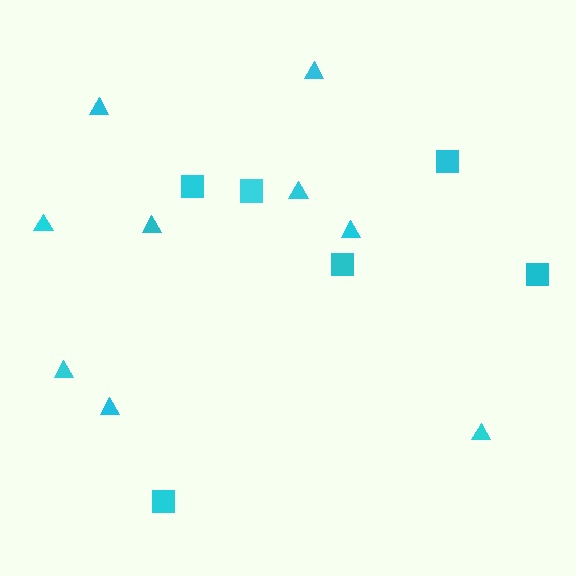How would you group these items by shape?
There are 2 groups: one group of squares (6) and one group of triangles (9).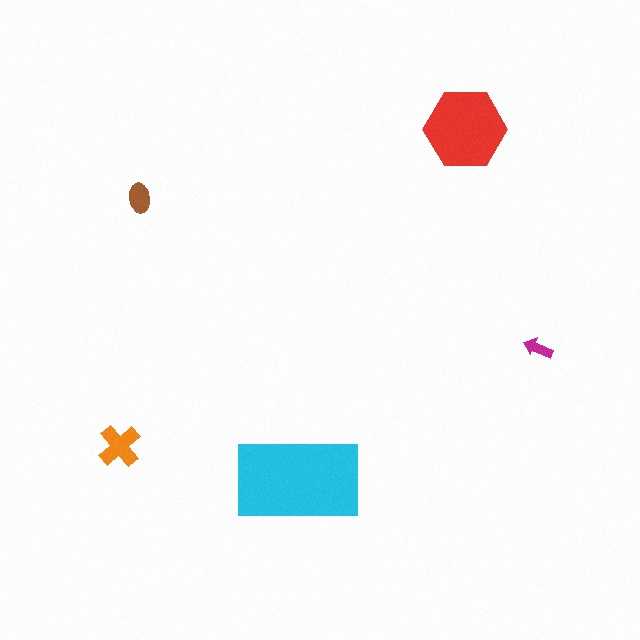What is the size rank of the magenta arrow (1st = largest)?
5th.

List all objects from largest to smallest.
The cyan rectangle, the red hexagon, the orange cross, the brown ellipse, the magenta arrow.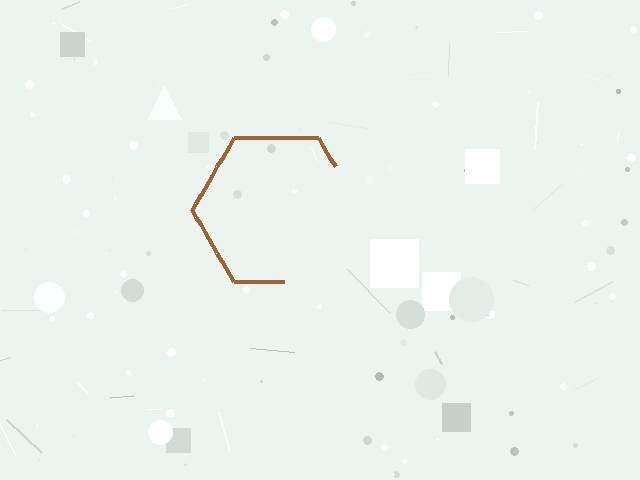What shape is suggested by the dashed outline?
The dashed outline suggests a hexagon.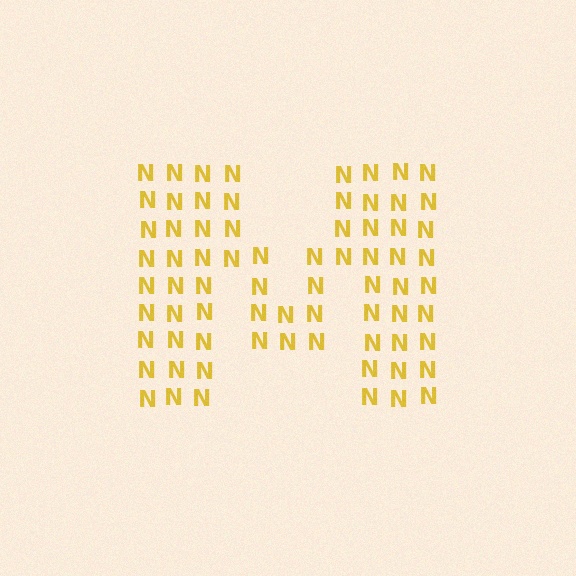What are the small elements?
The small elements are letter N's.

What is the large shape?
The large shape is the letter M.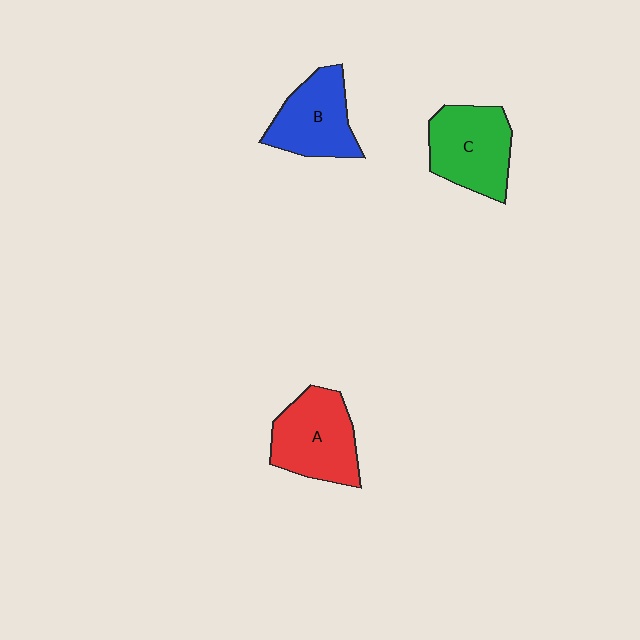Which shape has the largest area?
Shape A (red).